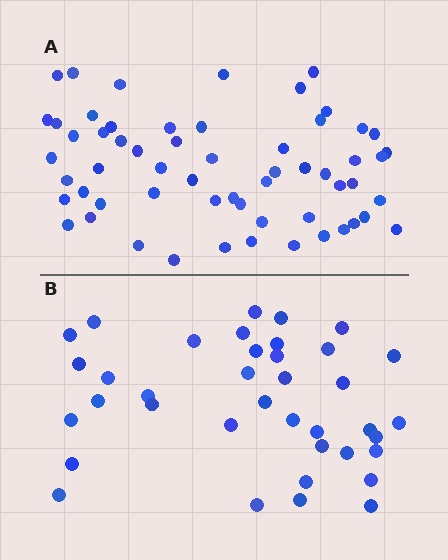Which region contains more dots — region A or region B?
Region A (the top region) has more dots.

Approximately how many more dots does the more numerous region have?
Region A has approximately 20 more dots than region B.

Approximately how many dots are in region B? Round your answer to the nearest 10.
About 40 dots. (The exact count is 38, which rounds to 40.)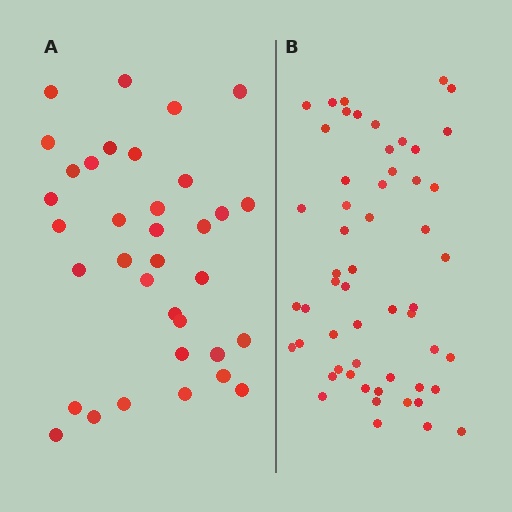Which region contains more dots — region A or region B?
Region B (the right region) has more dots.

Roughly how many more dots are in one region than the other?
Region B has approximately 20 more dots than region A.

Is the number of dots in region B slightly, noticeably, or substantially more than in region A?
Region B has substantially more. The ratio is roughly 1.6 to 1.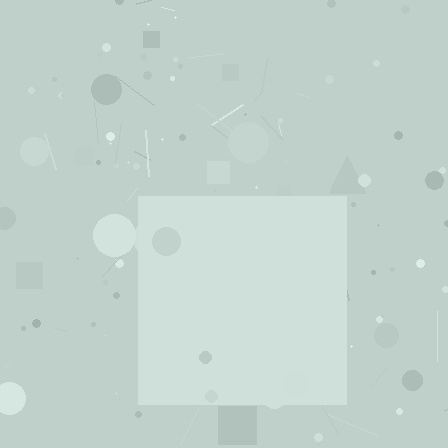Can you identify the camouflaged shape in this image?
The camouflaged shape is a square.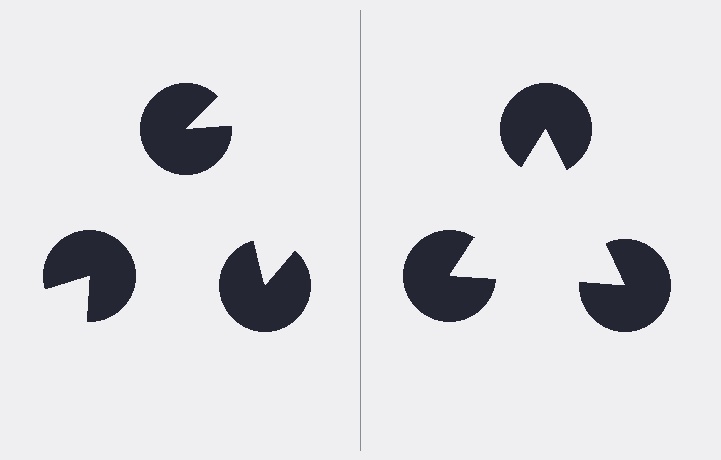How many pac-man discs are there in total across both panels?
6 — 3 on each side.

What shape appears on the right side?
An illusory triangle.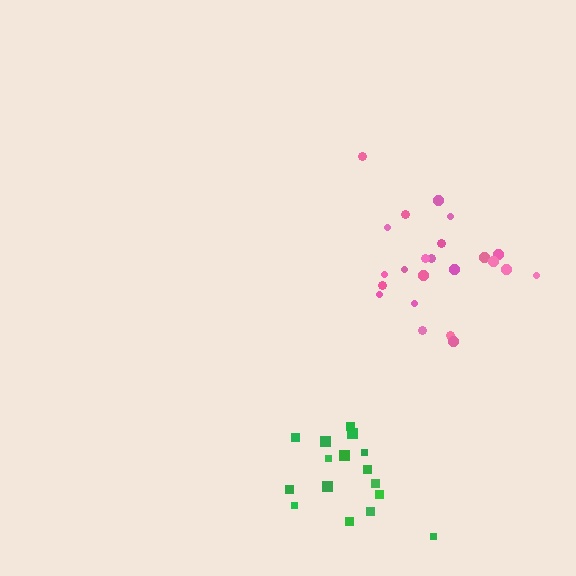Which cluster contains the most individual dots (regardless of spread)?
Pink (24).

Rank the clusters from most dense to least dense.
pink, green.